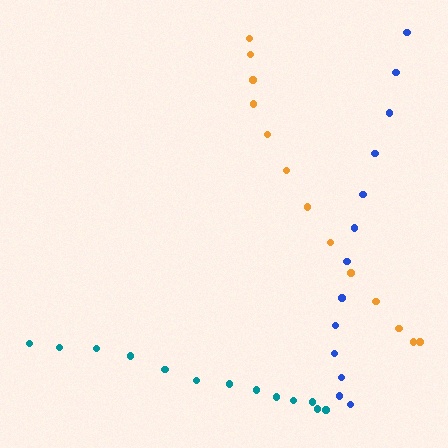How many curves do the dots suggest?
There are 3 distinct paths.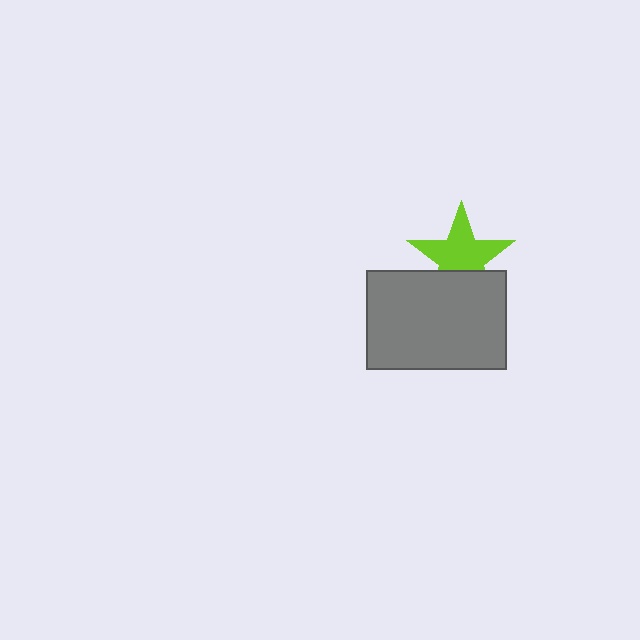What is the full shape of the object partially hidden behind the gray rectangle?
The partially hidden object is a lime star.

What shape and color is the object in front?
The object in front is a gray rectangle.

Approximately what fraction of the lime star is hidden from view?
Roughly 31% of the lime star is hidden behind the gray rectangle.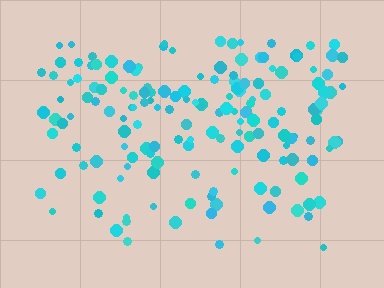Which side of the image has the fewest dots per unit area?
The bottom.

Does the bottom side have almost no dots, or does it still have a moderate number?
Still a moderate number, just noticeably fewer than the top.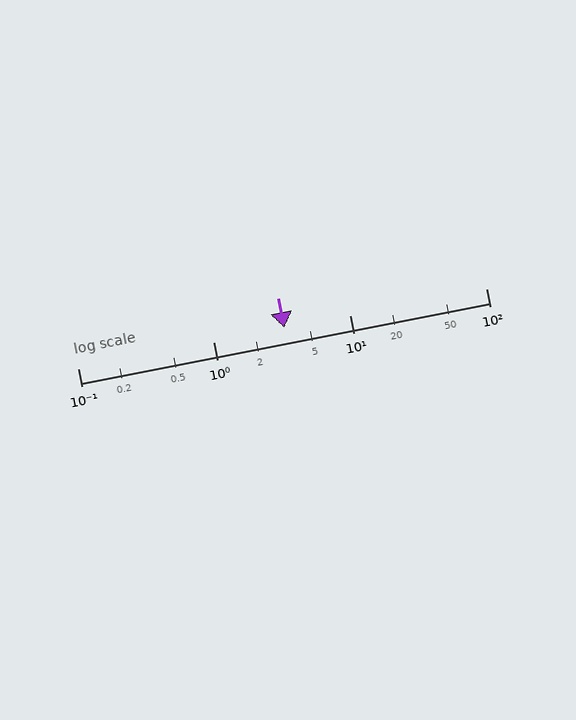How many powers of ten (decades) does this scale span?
The scale spans 3 decades, from 0.1 to 100.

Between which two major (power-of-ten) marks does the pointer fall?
The pointer is between 1 and 10.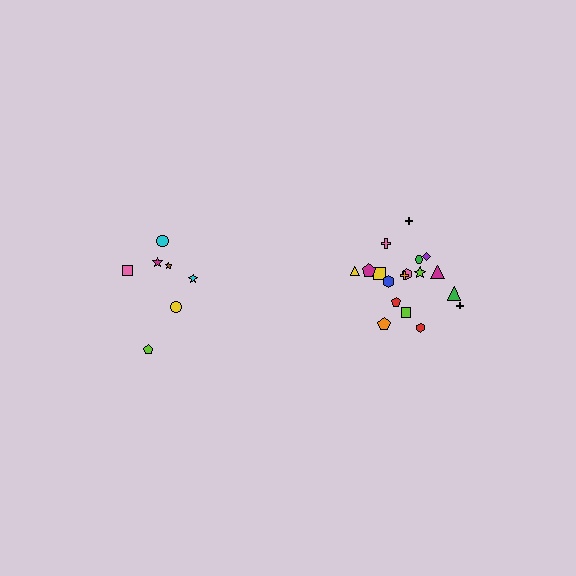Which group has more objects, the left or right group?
The right group.